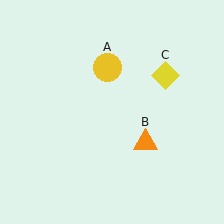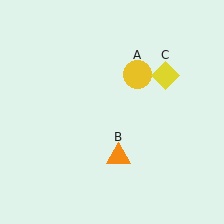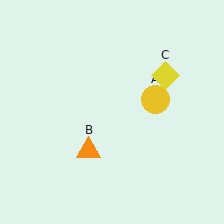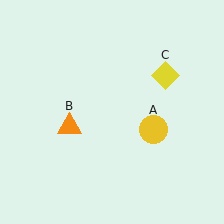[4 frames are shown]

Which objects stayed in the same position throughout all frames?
Yellow diamond (object C) remained stationary.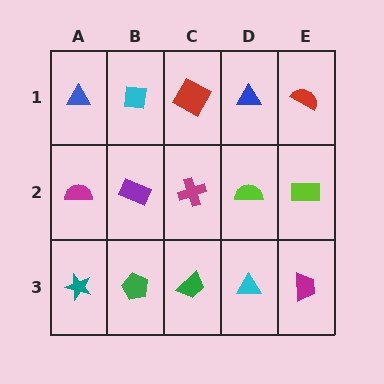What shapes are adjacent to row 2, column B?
A cyan square (row 1, column B), a green pentagon (row 3, column B), a magenta semicircle (row 2, column A), a magenta cross (row 2, column C).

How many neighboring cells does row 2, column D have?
4.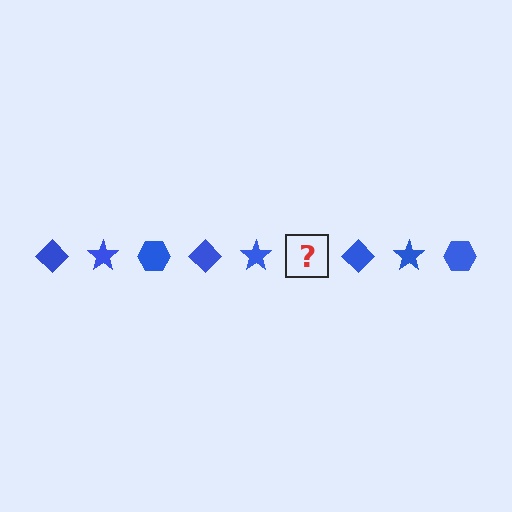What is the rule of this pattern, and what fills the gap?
The rule is that the pattern cycles through diamond, star, hexagon shapes in blue. The gap should be filled with a blue hexagon.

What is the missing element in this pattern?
The missing element is a blue hexagon.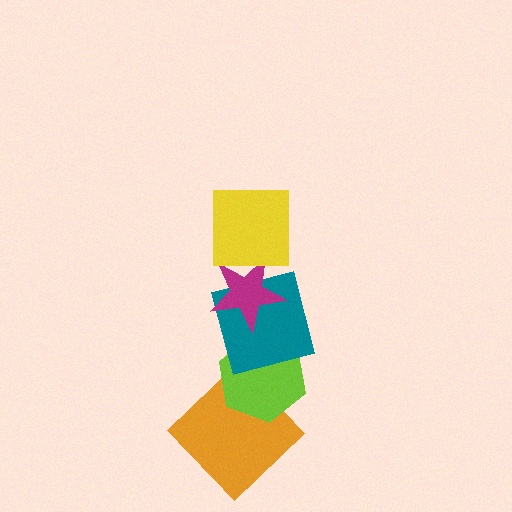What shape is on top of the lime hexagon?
The teal square is on top of the lime hexagon.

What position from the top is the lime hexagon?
The lime hexagon is 4th from the top.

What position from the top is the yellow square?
The yellow square is 1st from the top.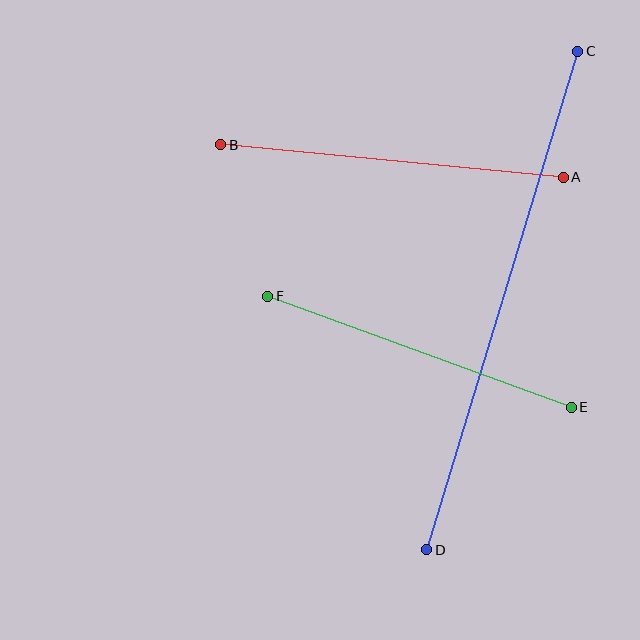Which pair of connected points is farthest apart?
Points C and D are farthest apart.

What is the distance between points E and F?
The distance is approximately 323 pixels.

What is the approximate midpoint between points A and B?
The midpoint is at approximately (392, 161) pixels.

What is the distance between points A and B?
The distance is approximately 344 pixels.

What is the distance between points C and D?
The distance is approximately 521 pixels.